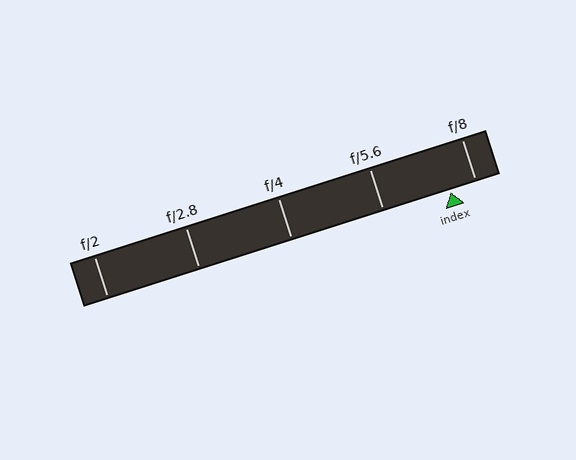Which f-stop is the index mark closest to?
The index mark is closest to f/8.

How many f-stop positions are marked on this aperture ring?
There are 5 f-stop positions marked.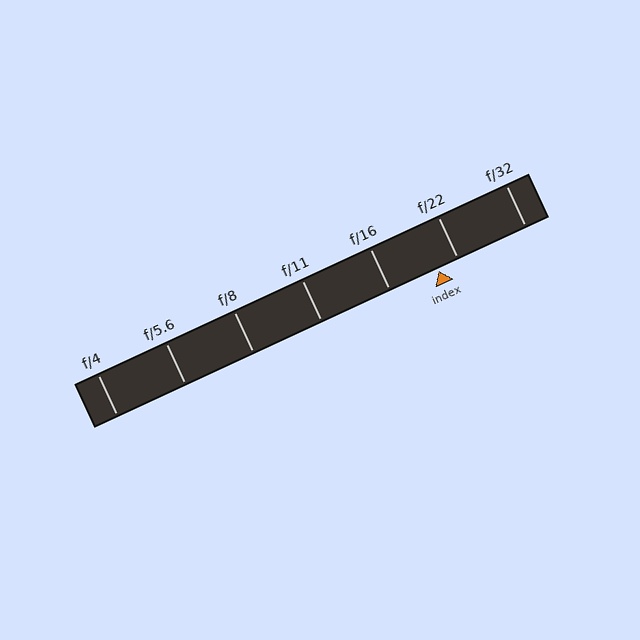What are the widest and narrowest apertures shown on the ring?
The widest aperture shown is f/4 and the narrowest is f/32.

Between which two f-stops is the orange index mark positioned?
The index mark is between f/16 and f/22.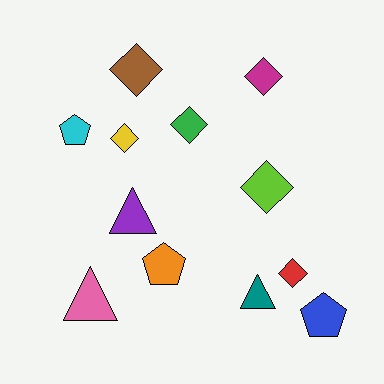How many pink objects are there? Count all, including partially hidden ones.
There is 1 pink object.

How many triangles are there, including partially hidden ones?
There are 3 triangles.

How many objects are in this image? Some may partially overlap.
There are 12 objects.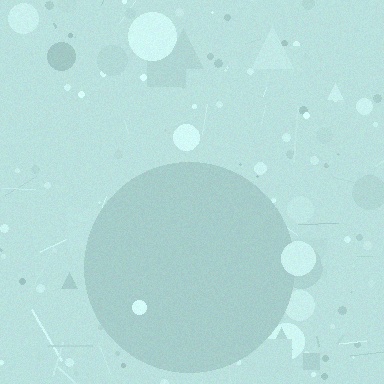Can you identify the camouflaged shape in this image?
The camouflaged shape is a circle.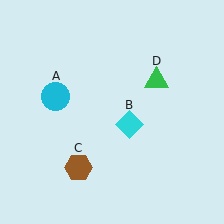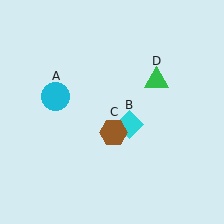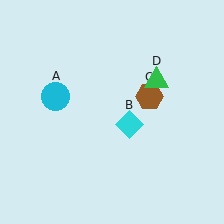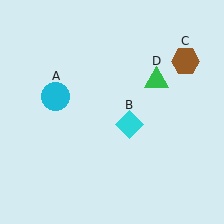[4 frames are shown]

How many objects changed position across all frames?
1 object changed position: brown hexagon (object C).